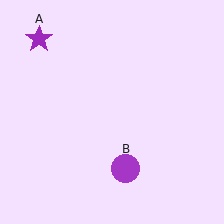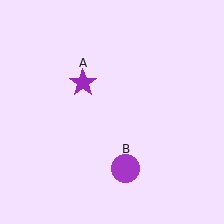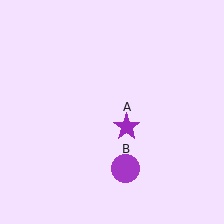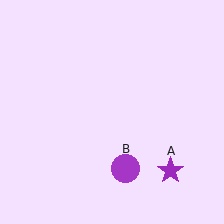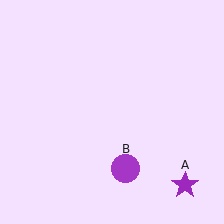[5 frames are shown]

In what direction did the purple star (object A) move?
The purple star (object A) moved down and to the right.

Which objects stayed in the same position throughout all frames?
Purple circle (object B) remained stationary.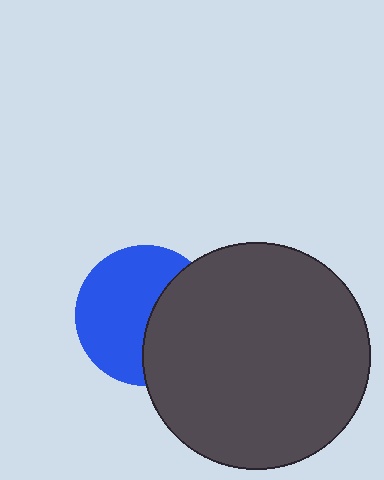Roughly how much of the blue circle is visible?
About half of it is visible (roughly 60%).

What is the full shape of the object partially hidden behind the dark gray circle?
The partially hidden object is a blue circle.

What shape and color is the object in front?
The object in front is a dark gray circle.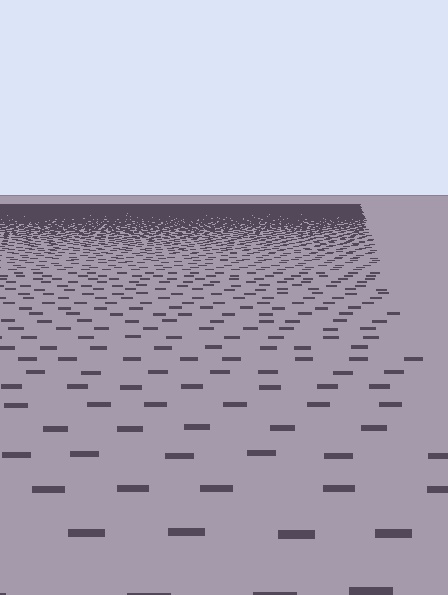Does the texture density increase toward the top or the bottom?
Density increases toward the top.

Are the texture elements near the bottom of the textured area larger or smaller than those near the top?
Larger. Near the bottom, elements are closer to the viewer and appear at a bigger on-screen size.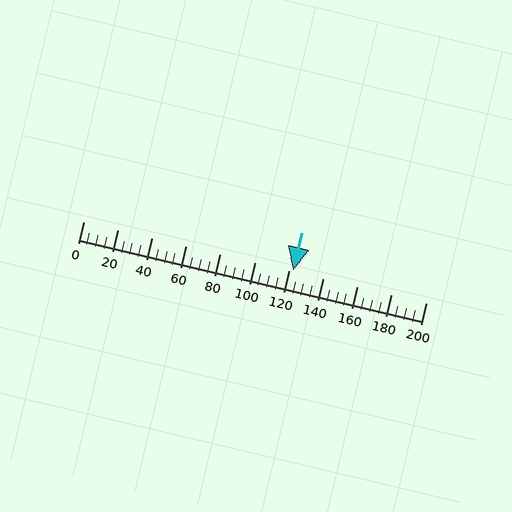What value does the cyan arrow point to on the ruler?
The cyan arrow points to approximately 123.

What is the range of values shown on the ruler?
The ruler shows values from 0 to 200.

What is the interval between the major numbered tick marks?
The major tick marks are spaced 20 units apart.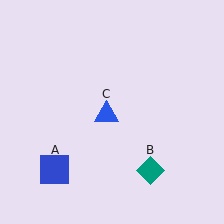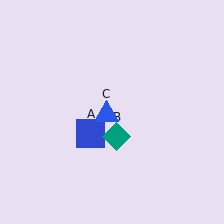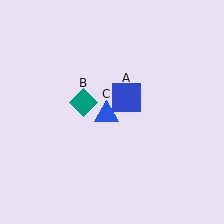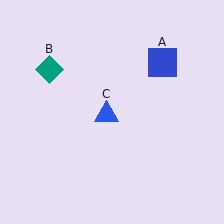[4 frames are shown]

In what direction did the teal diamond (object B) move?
The teal diamond (object B) moved up and to the left.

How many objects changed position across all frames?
2 objects changed position: blue square (object A), teal diamond (object B).